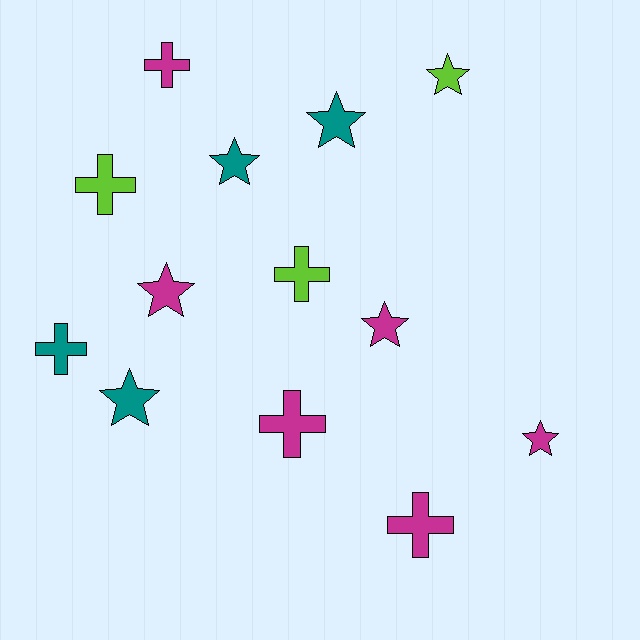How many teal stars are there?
There are 3 teal stars.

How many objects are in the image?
There are 13 objects.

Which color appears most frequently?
Magenta, with 6 objects.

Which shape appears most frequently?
Star, with 7 objects.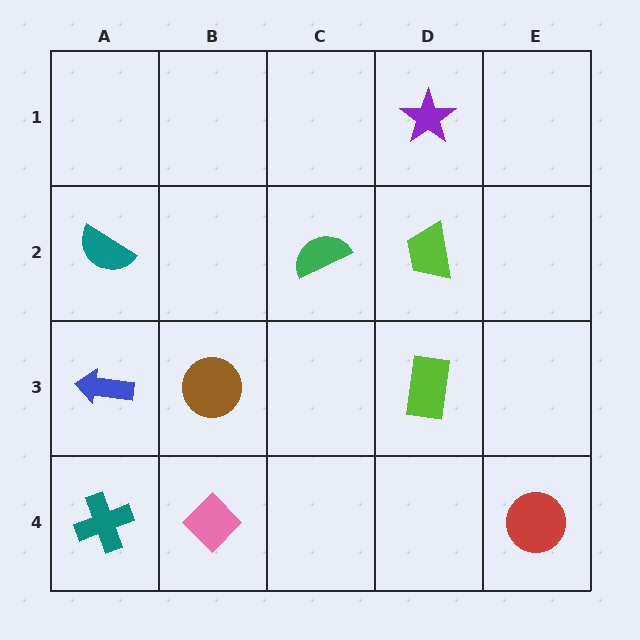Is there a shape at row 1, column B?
No, that cell is empty.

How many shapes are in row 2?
3 shapes.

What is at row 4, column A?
A teal cross.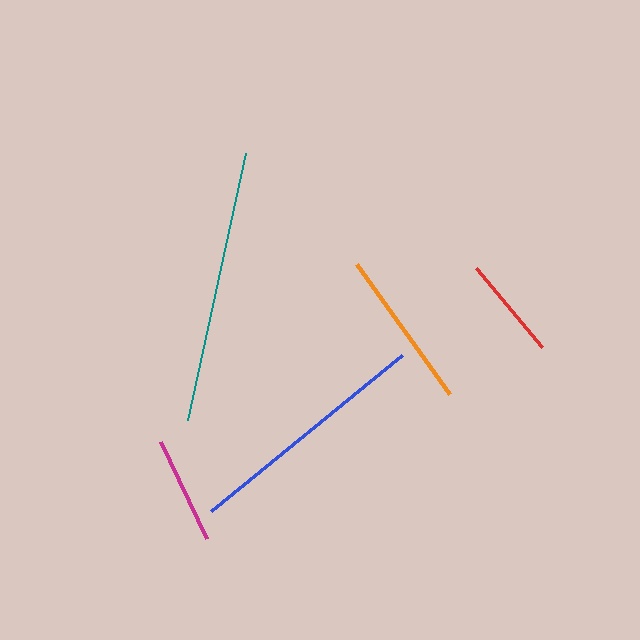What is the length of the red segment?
The red segment is approximately 103 pixels long.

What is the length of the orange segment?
The orange segment is approximately 160 pixels long.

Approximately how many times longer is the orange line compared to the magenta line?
The orange line is approximately 1.5 times the length of the magenta line.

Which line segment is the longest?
The teal line is the longest at approximately 273 pixels.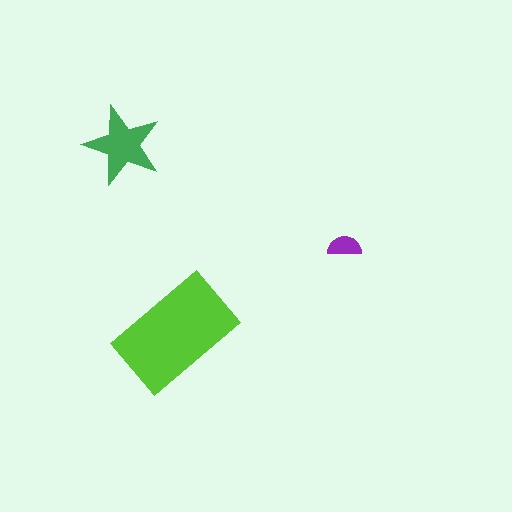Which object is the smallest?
The purple semicircle.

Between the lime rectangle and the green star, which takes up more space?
The lime rectangle.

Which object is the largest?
The lime rectangle.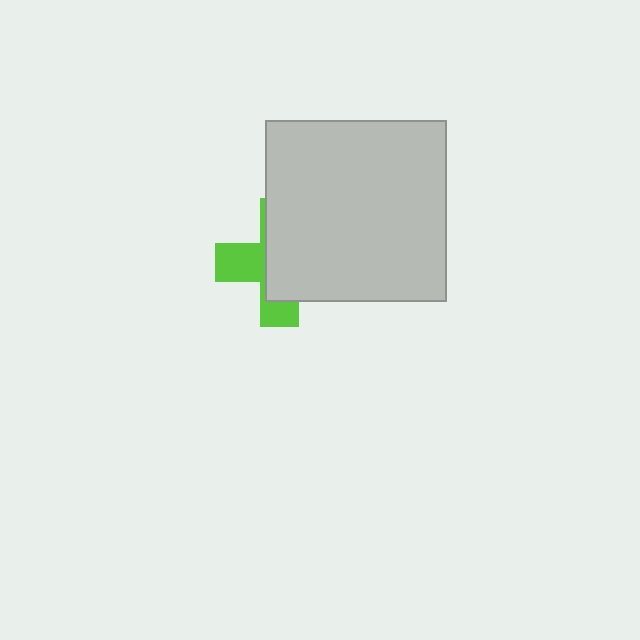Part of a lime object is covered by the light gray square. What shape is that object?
It is a cross.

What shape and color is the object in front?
The object in front is a light gray square.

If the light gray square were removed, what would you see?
You would see the complete lime cross.